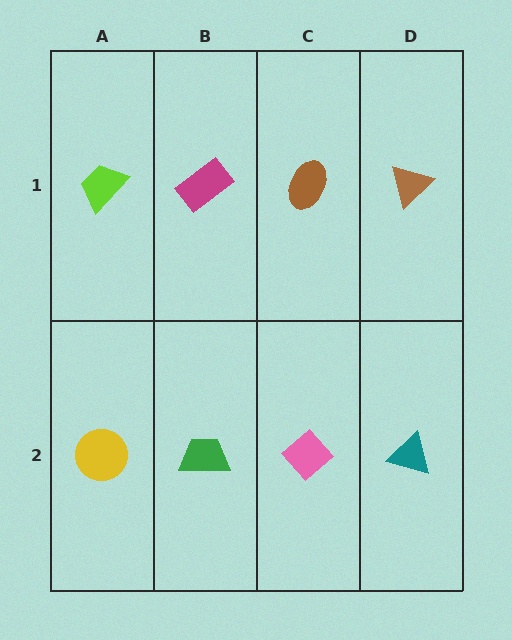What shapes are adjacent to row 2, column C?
A brown ellipse (row 1, column C), a green trapezoid (row 2, column B), a teal triangle (row 2, column D).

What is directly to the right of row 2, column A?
A green trapezoid.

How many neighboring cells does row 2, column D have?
2.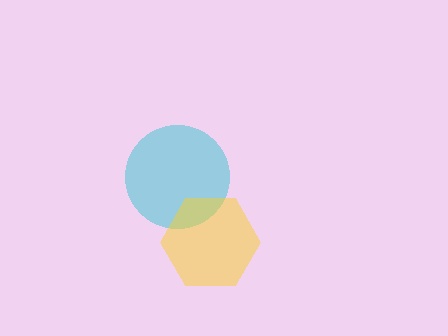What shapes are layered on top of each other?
The layered shapes are: a cyan circle, a yellow hexagon.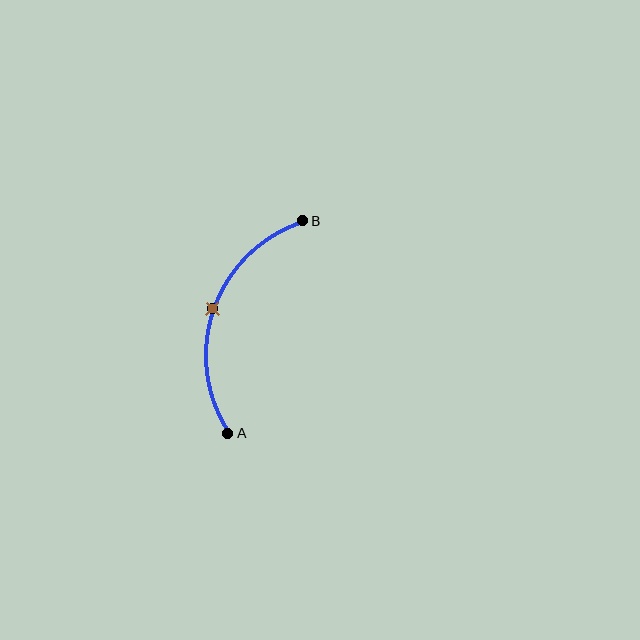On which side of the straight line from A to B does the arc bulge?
The arc bulges to the left of the straight line connecting A and B.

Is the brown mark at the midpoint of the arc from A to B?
Yes. The brown mark lies on the arc at equal arc-length from both A and B — it is the arc midpoint.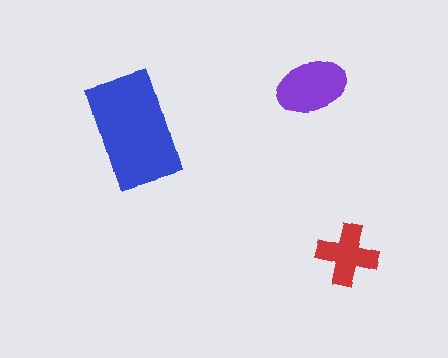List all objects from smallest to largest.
The red cross, the purple ellipse, the blue rectangle.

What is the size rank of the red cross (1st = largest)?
3rd.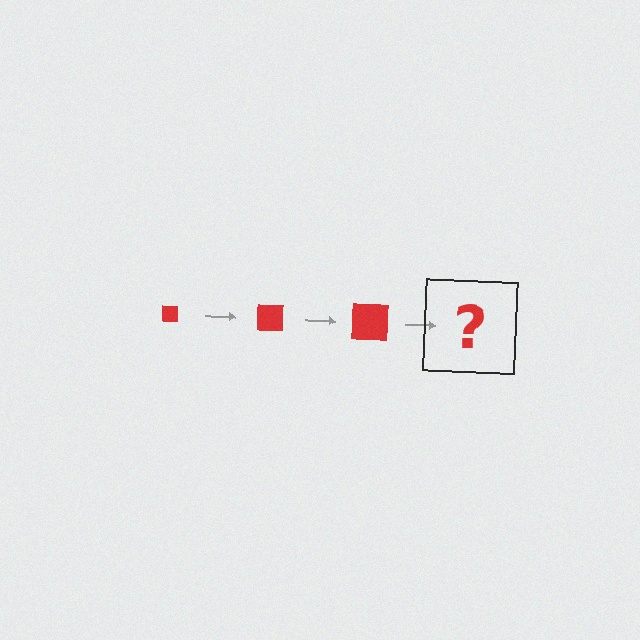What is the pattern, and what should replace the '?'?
The pattern is that the square gets progressively larger each step. The '?' should be a red square, larger than the previous one.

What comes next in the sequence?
The next element should be a red square, larger than the previous one.